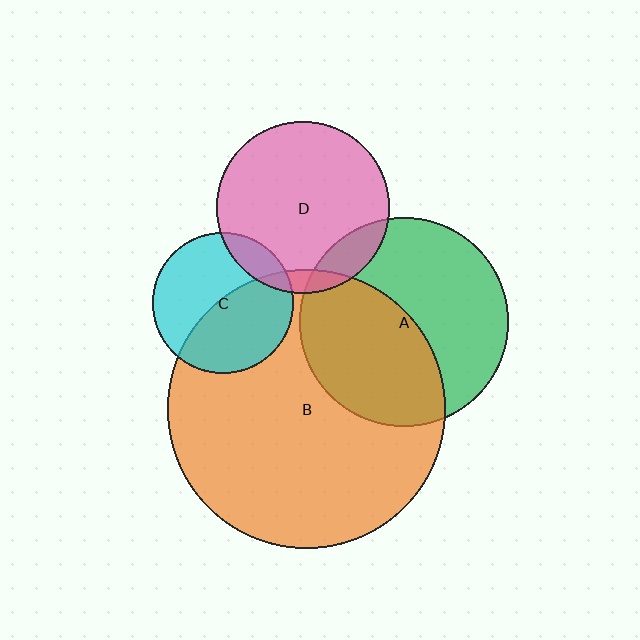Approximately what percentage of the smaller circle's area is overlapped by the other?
Approximately 5%.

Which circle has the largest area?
Circle B (orange).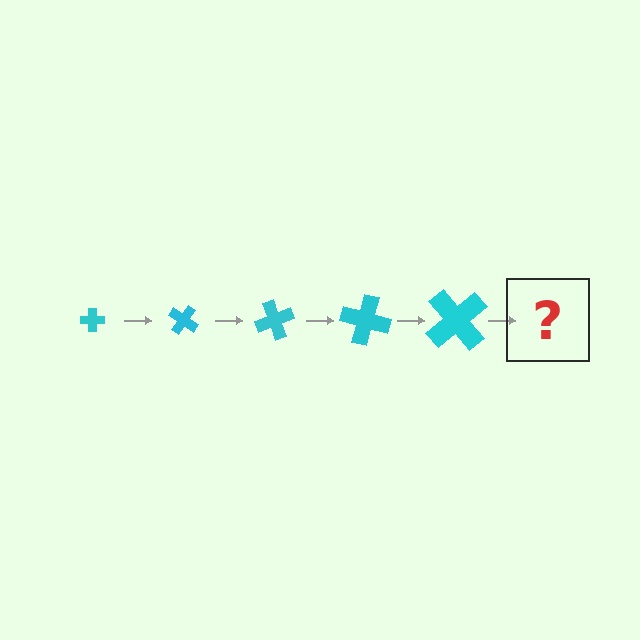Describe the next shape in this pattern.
It should be a cross, larger than the previous one and rotated 175 degrees from the start.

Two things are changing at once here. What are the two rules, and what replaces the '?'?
The two rules are that the cross grows larger each step and it rotates 35 degrees each step. The '?' should be a cross, larger than the previous one and rotated 175 degrees from the start.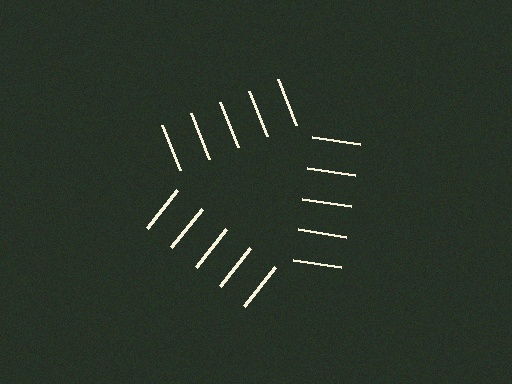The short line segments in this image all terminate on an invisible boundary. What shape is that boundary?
An illusory triangle — the line segments terminate on its edges but no continuous stroke is drawn.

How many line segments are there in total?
15 — 5 along each of the 3 edges.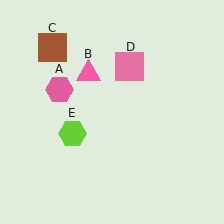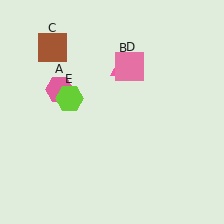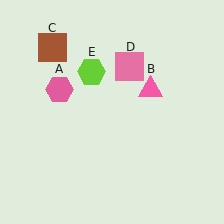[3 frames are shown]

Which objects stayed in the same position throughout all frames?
Pink hexagon (object A) and brown square (object C) and pink square (object D) remained stationary.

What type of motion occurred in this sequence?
The pink triangle (object B), lime hexagon (object E) rotated clockwise around the center of the scene.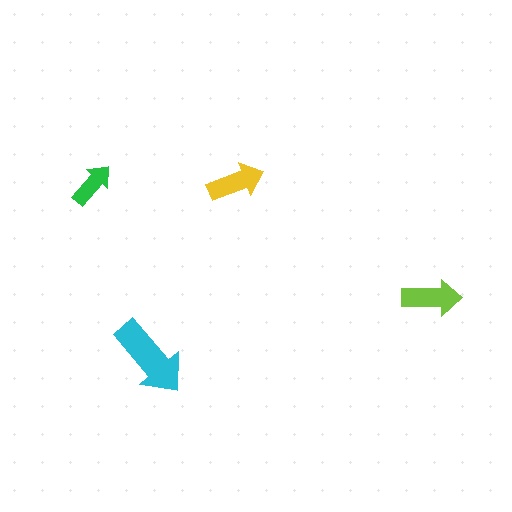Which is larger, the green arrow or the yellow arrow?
The yellow one.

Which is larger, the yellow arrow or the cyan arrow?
The cyan one.